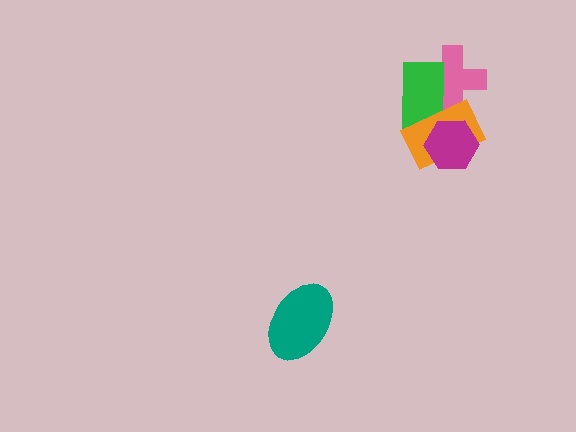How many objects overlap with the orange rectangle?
3 objects overlap with the orange rectangle.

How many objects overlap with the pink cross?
2 objects overlap with the pink cross.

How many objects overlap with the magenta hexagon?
1 object overlaps with the magenta hexagon.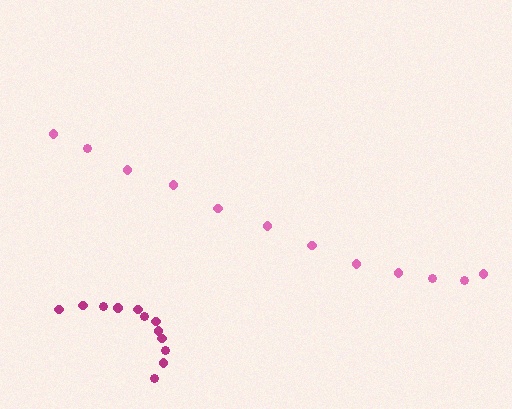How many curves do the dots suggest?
There are 2 distinct paths.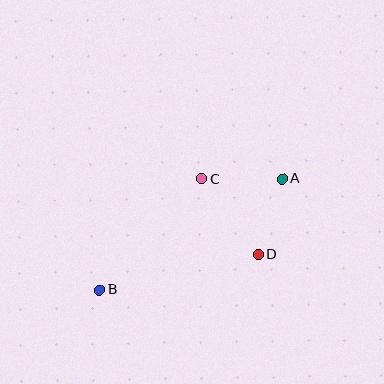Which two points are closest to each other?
Points A and D are closest to each other.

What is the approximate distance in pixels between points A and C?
The distance between A and C is approximately 80 pixels.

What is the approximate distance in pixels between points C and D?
The distance between C and D is approximately 95 pixels.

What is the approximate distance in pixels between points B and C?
The distance between B and C is approximately 151 pixels.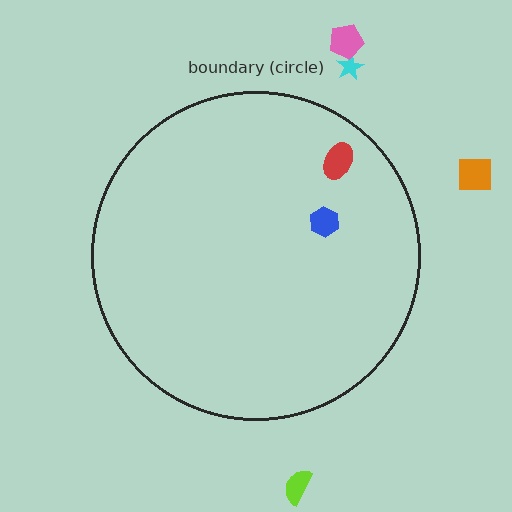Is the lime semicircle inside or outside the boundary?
Outside.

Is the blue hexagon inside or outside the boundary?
Inside.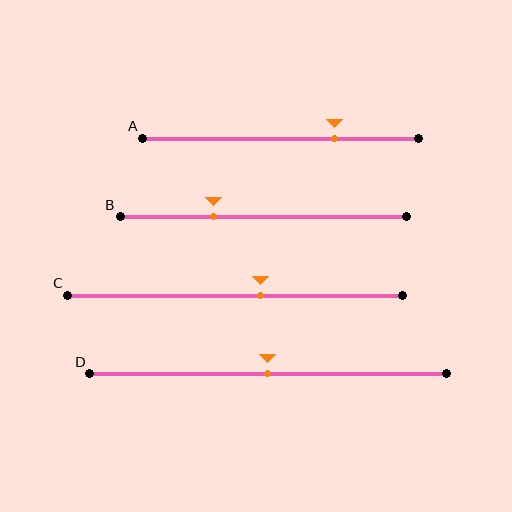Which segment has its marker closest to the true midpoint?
Segment D has its marker closest to the true midpoint.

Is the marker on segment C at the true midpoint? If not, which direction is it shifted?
No, the marker on segment C is shifted to the right by about 8% of the segment length.